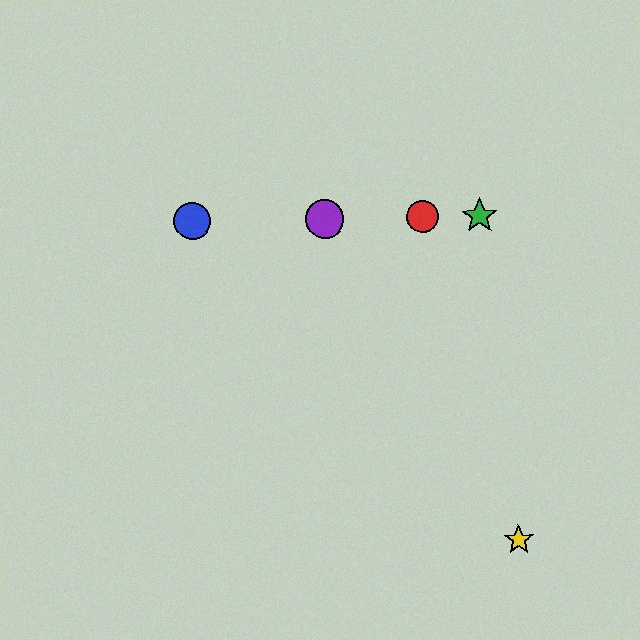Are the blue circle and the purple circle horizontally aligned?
Yes, both are at y≈221.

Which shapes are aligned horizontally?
The red circle, the blue circle, the green star, the purple circle are aligned horizontally.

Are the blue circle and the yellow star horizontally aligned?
No, the blue circle is at y≈221 and the yellow star is at y≈540.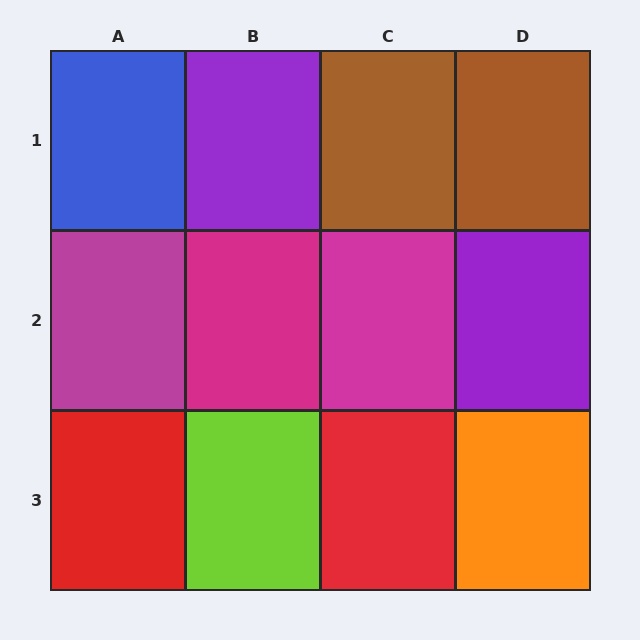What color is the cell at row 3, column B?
Lime.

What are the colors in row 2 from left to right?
Magenta, magenta, magenta, purple.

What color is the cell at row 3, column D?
Orange.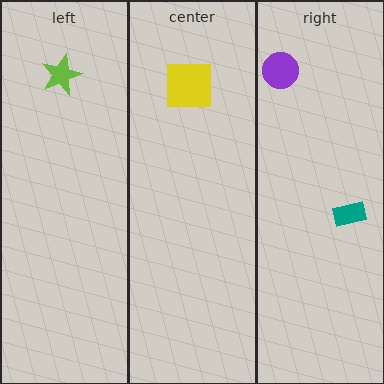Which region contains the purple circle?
The right region.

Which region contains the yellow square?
The center region.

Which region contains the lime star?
The left region.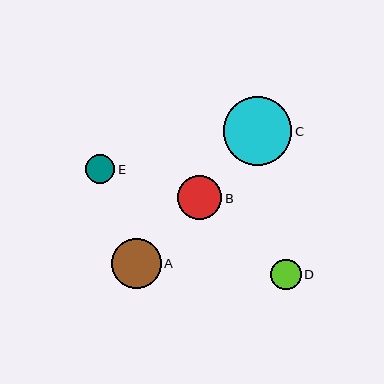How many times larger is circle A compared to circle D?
Circle A is approximately 1.6 times the size of circle D.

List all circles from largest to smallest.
From largest to smallest: C, A, B, D, E.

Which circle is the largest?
Circle C is the largest with a size of approximately 69 pixels.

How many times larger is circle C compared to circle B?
Circle C is approximately 1.6 times the size of circle B.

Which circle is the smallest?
Circle E is the smallest with a size of approximately 29 pixels.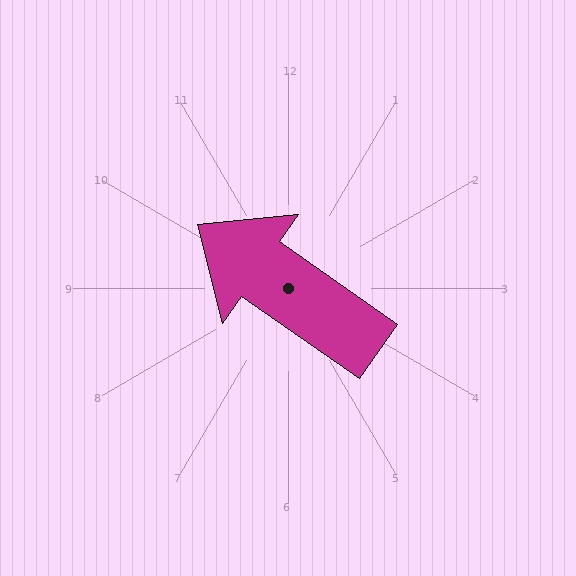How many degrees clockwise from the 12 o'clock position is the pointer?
Approximately 305 degrees.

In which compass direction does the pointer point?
Northwest.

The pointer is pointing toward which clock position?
Roughly 10 o'clock.